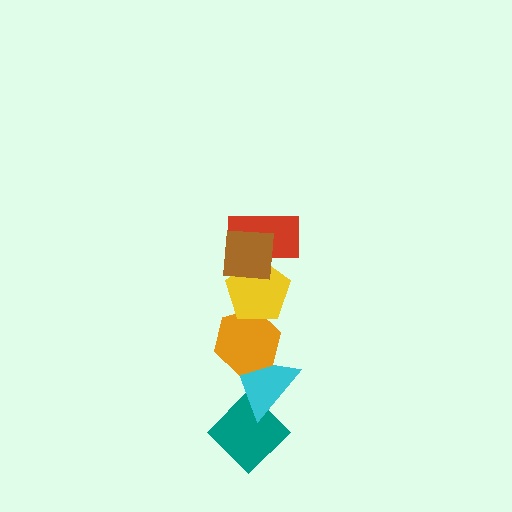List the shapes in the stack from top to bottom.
From top to bottom: the brown square, the red rectangle, the yellow pentagon, the orange hexagon, the cyan triangle, the teal diamond.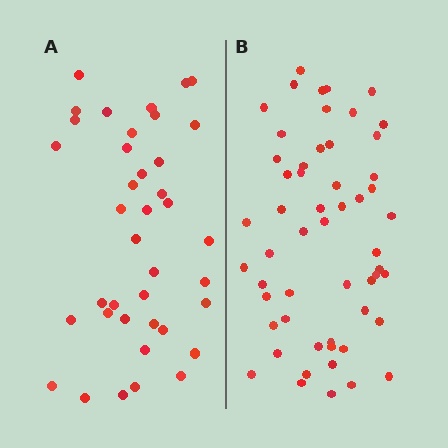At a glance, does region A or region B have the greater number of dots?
Region B (the right region) has more dots.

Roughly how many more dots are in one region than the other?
Region B has approximately 15 more dots than region A.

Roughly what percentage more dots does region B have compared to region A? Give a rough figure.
About 40% more.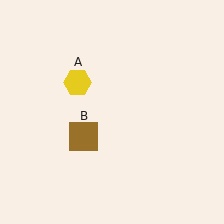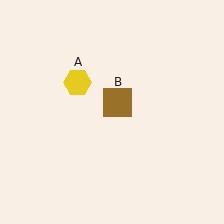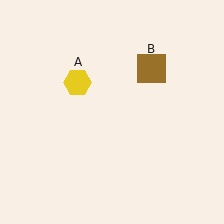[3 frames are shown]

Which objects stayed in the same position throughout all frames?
Yellow hexagon (object A) remained stationary.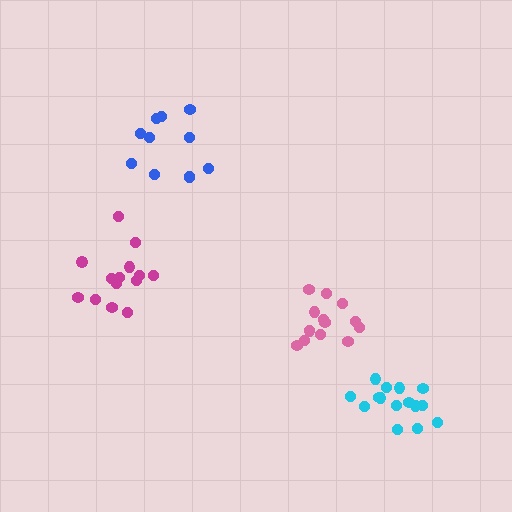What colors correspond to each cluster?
The clusters are colored: magenta, cyan, blue, pink.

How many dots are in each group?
Group 1: 14 dots, Group 2: 15 dots, Group 3: 11 dots, Group 4: 14 dots (54 total).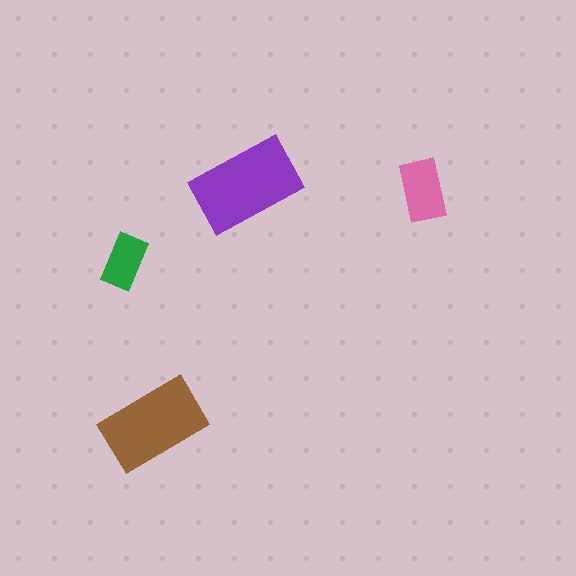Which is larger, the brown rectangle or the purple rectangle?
The purple one.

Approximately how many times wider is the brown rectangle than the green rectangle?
About 2 times wider.